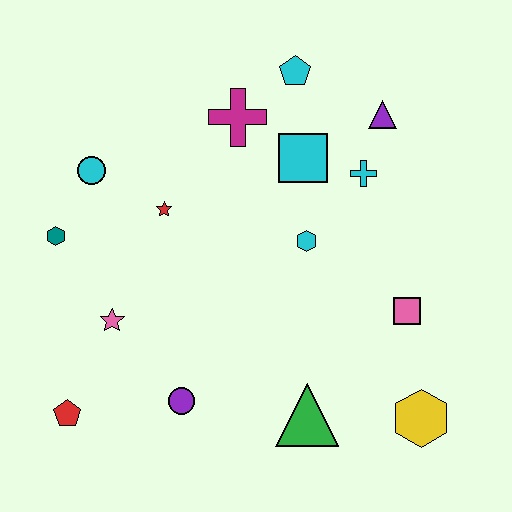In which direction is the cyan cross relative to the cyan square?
The cyan cross is to the right of the cyan square.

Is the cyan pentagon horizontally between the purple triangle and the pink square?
No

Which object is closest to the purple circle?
The pink star is closest to the purple circle.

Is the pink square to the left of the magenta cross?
No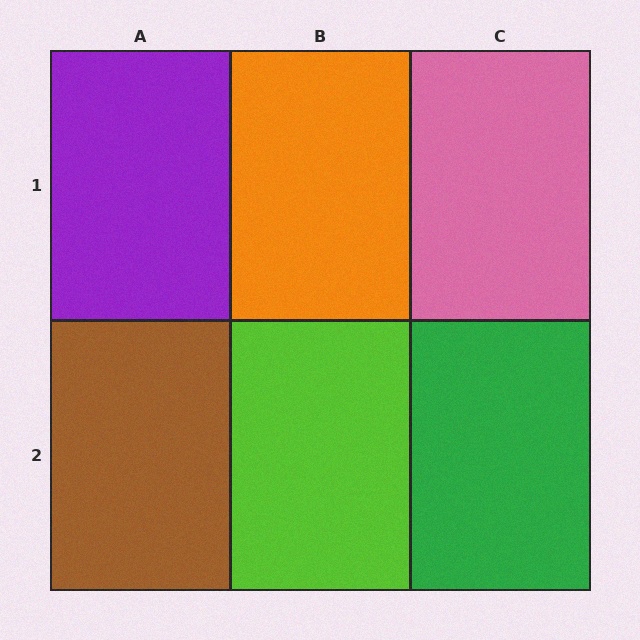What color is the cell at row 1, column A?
Purple.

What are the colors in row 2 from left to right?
Brown, lime, green.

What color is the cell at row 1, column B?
Orange.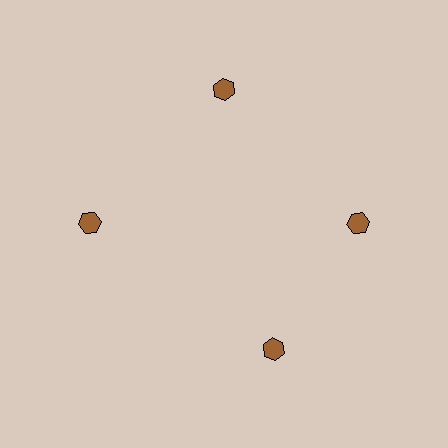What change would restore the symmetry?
The symmetry would be restored by rotating it back into even spacing with its neighbors so that all 4 hexagons sit at equal angles and equal distance from the center.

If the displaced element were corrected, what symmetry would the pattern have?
It would have 4-fold rotational symmetry — the pattern would map onto itself every 90 degrees.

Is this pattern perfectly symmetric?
No. The 4 brown hexagons are arranged in a ring, but one element near the 6 o'clock position is rotated out of alignment along the ring, breaking the 4-fold rotational symmetry.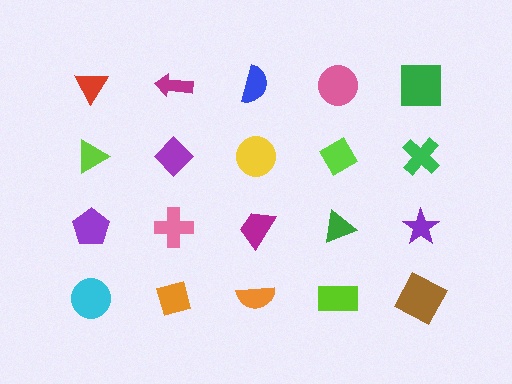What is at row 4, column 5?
A brown square.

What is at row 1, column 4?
A pink circle.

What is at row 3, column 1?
A purple pentagon.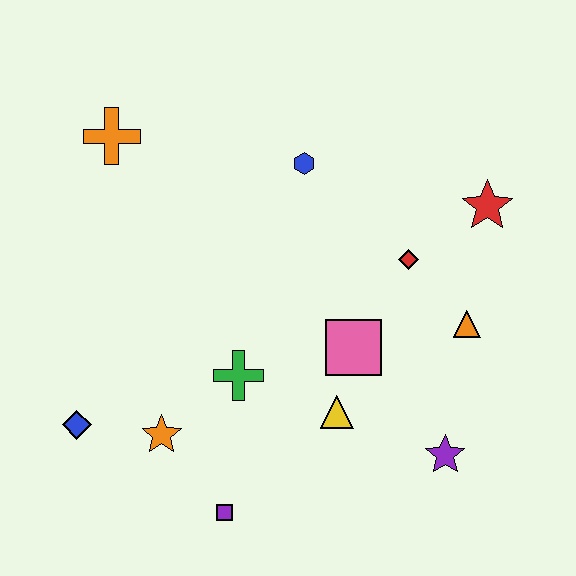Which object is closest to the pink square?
The yellow triangle is closest to the pink square.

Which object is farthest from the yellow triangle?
The orange cross is farthest from the yellow triangle.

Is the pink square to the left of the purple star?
Yes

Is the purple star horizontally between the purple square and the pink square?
No